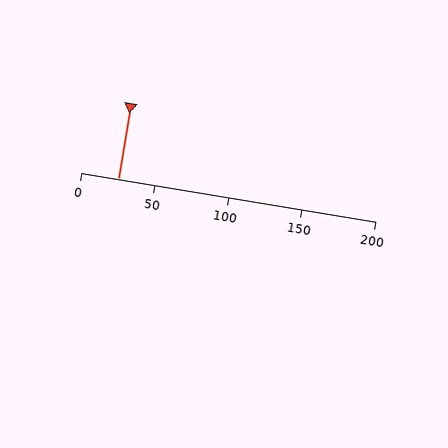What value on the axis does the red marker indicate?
The marker indicates approximately 25.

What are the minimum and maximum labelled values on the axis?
The axis runs from 0 to 200.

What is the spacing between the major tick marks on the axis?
The major ticks are spaced 50 apart.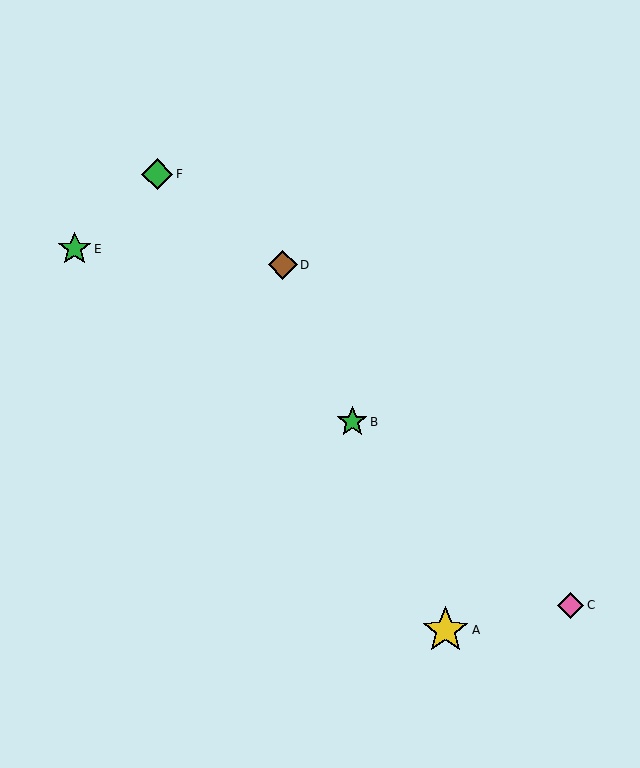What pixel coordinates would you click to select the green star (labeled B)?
Click at (352, 422) to select the green star B.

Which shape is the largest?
The yellow star (labeled A) is the largest.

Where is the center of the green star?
The center of the green star is at (352, 422).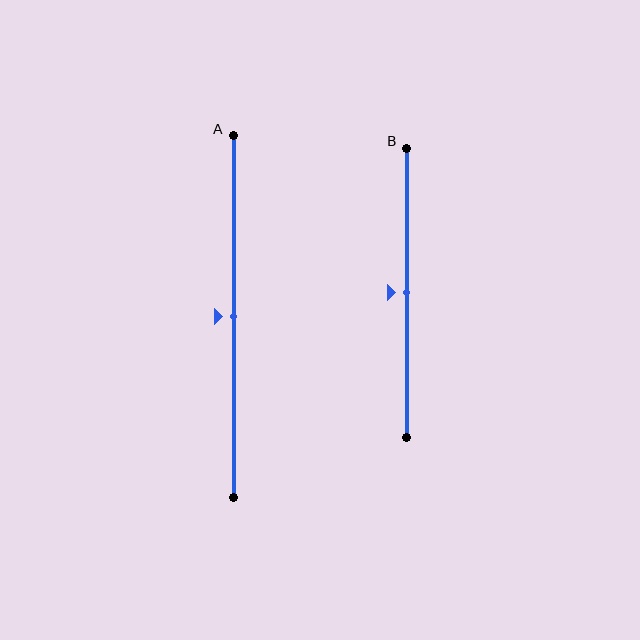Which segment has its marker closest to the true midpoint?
Segment A has its marker closest to the true midpoint.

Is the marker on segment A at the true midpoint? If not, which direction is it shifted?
Yes, the marker on segment A is at the true midpoint.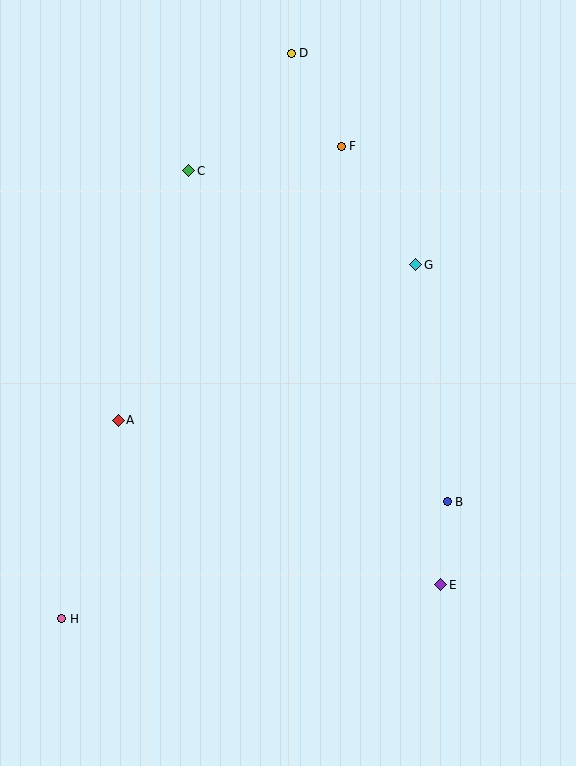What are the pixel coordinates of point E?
Point E is at (441, 585).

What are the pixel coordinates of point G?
Point G is at (416, 265).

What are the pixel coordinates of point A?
Point A is at (118, 420).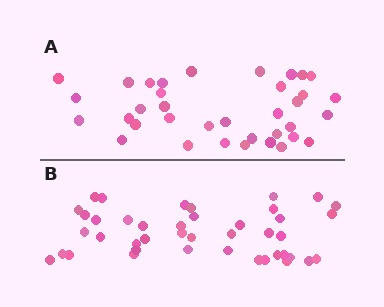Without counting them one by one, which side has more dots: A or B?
Region B (the bottom region) has more dots.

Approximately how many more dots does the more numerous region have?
Region B has about 6 more dots than region A.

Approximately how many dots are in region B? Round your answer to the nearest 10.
About 40 dots. (The exact count is 42, which rounds to 40.)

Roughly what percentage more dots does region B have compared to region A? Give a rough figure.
About 15% more.